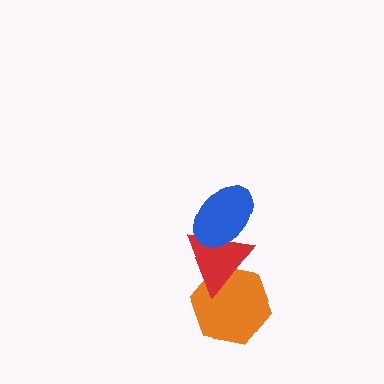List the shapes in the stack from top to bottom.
From top to bottom: the blue ellipse, the red triangle, the orange hexagon.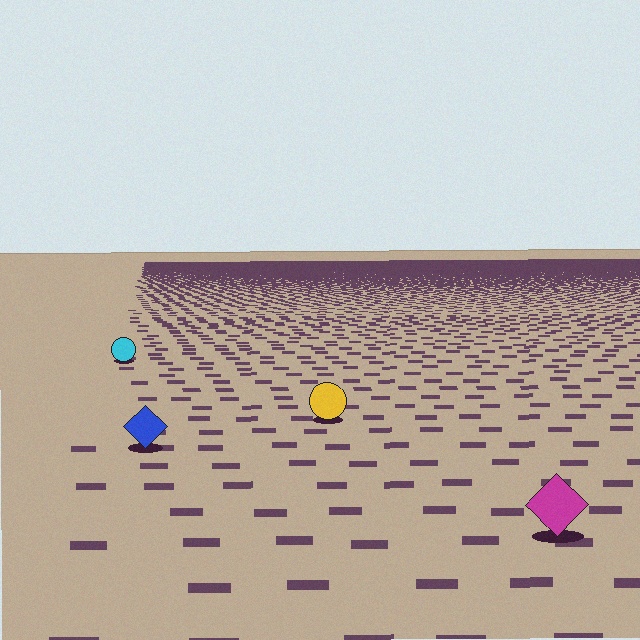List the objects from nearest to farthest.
From nearest to farthest: the magenta diamond, the blue diamond, the yellow circle, the cyan circle.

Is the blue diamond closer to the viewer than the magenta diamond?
No. The magenta diamond is closer — you can tell from the texture gradient: the ground texture is coarser near it.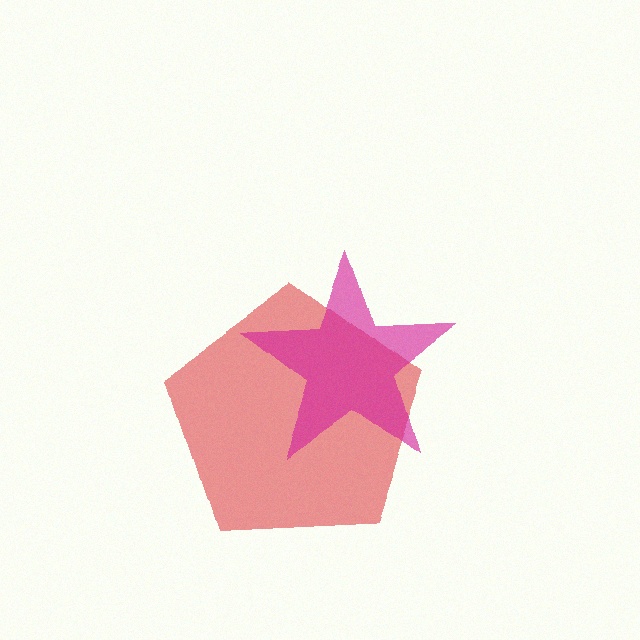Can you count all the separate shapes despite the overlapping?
Yes, there are 2 separate shapes.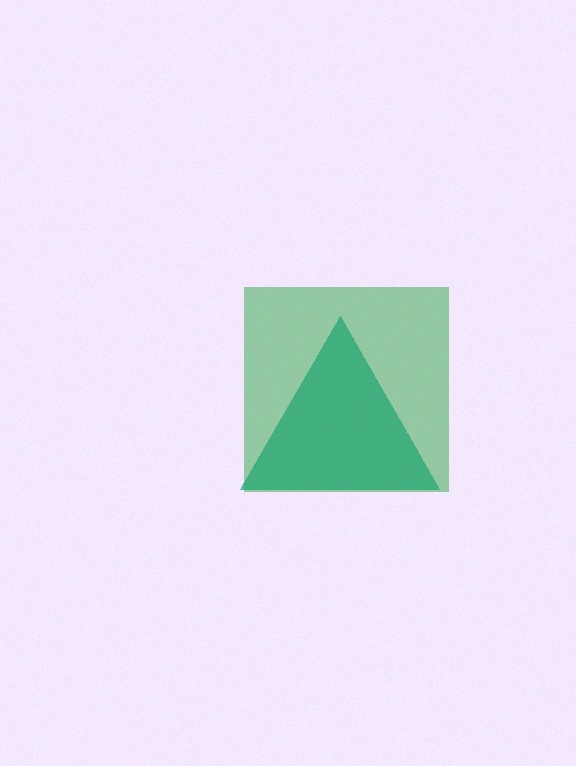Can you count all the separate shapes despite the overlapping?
Yes, there are 2 separate shapes.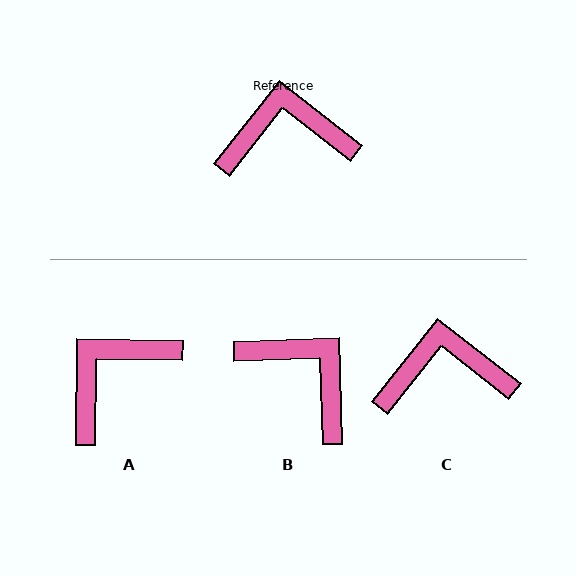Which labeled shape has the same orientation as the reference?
C.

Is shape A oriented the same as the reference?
No, it is off by about 37 degrees.